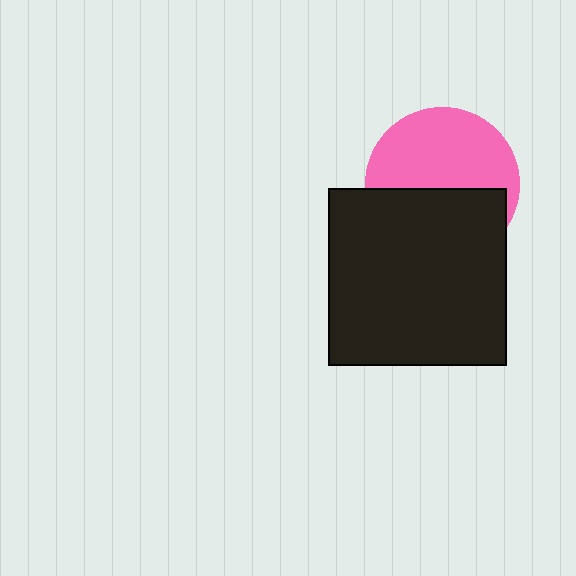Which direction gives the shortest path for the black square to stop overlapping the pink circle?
Moving down gives the shortest separation.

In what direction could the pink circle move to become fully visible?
The pink circle could move up. That would shift it out from behind the black square entirely.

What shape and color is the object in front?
The object in front is a black square.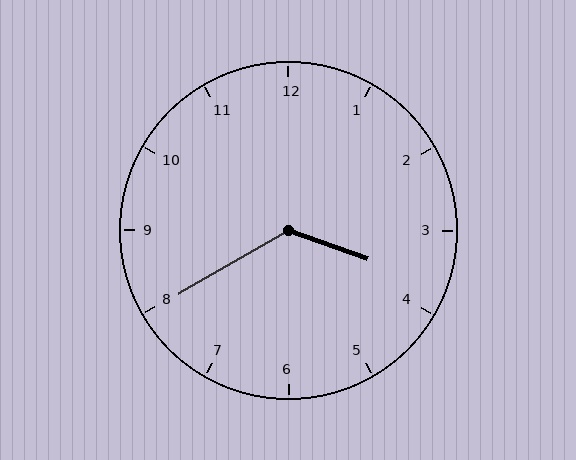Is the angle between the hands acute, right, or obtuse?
It is obtuse.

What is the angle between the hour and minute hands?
Approximately 130 degrees.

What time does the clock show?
3:40.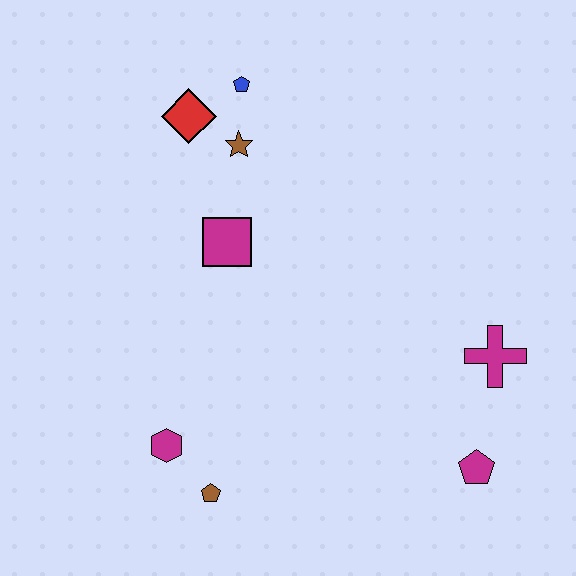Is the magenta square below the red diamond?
Yes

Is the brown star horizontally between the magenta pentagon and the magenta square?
Yes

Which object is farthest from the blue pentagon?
The magenta pentagon is farthest from the blue pentagon.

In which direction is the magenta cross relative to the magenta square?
The magenta cross is to the right of the magenta square.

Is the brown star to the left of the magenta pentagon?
Yes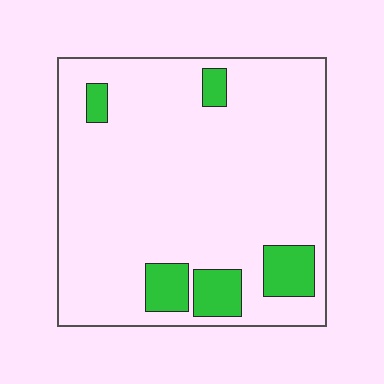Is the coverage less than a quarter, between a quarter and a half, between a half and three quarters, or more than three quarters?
Less than a quarter.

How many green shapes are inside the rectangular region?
5.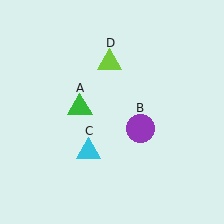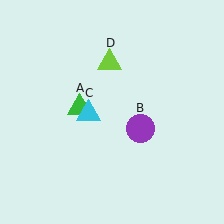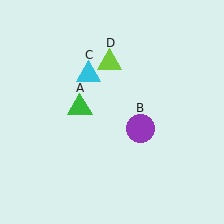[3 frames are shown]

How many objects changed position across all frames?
1 object changed position: cyan triangle (object C).